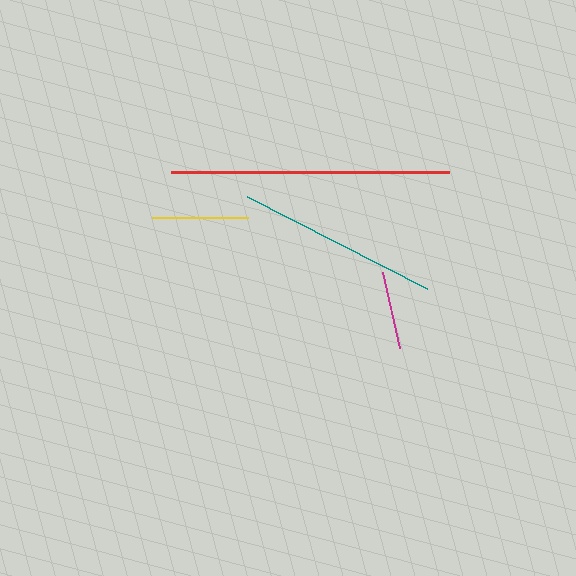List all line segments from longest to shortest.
From longest to shortest: red, teal, yellow, magenta.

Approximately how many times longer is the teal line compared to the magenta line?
The teal line is approximately 2.6 times the length of the magenta line.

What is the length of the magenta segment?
The magenta segment is approximately 78 pixels long.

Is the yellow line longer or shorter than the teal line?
The teal line is longer than the yellow line.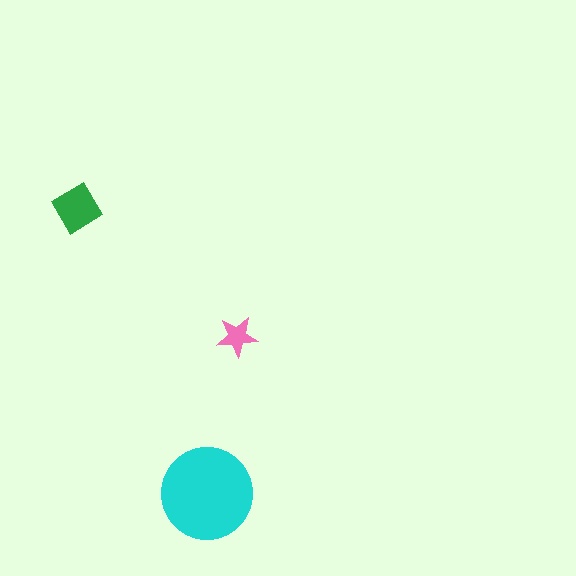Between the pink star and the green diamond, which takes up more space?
The green diamond.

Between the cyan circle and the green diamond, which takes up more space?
The cyan circle.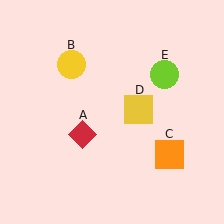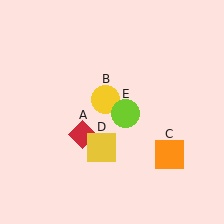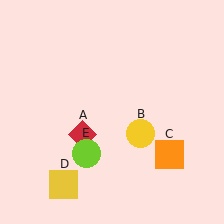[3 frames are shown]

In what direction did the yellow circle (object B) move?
The yellow circle (object B) moved down and to the right.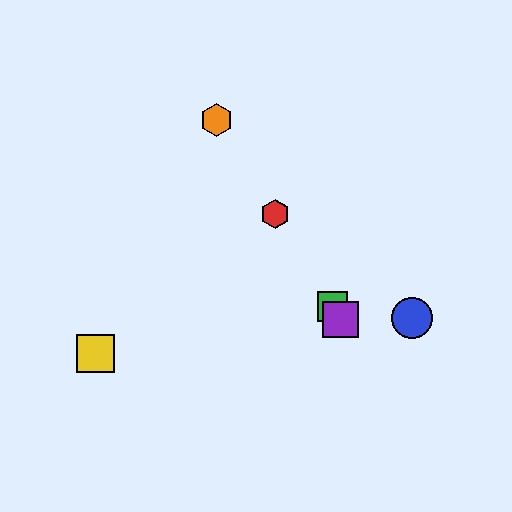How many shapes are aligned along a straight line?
4 shapes (the red hexagon, the green square, the purple square, the orange hexagon) are aligned along a straight line.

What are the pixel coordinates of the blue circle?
The blue circle is at (412, 318).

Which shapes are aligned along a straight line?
The red hexagon, the green square, the purple square, the orange hexagon are aligned along a straight line.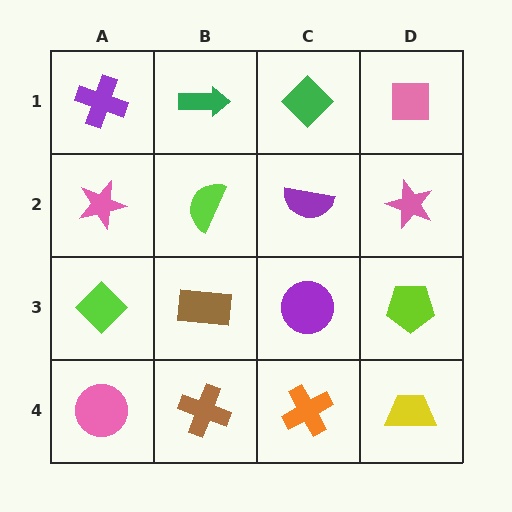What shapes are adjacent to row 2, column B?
A green arrow (row 1, column B), a brown rectangle (row 3, column B), a pink star (row 2, column A), a purple semicircle (row 2, column C).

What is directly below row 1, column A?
A pink star.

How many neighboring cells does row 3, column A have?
3.